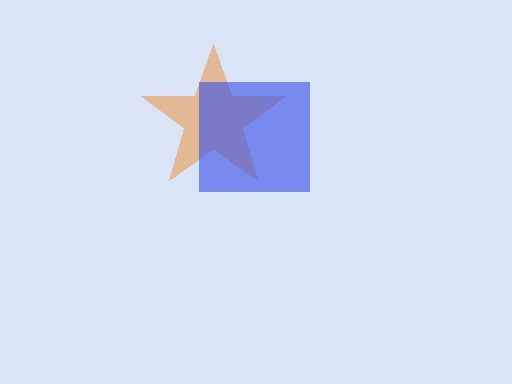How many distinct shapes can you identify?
There are 2 distinct shapes: an orange star, a blue square.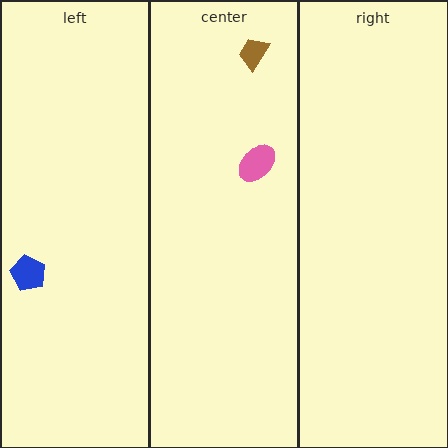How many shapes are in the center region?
2.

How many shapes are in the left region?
1.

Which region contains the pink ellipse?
The center region.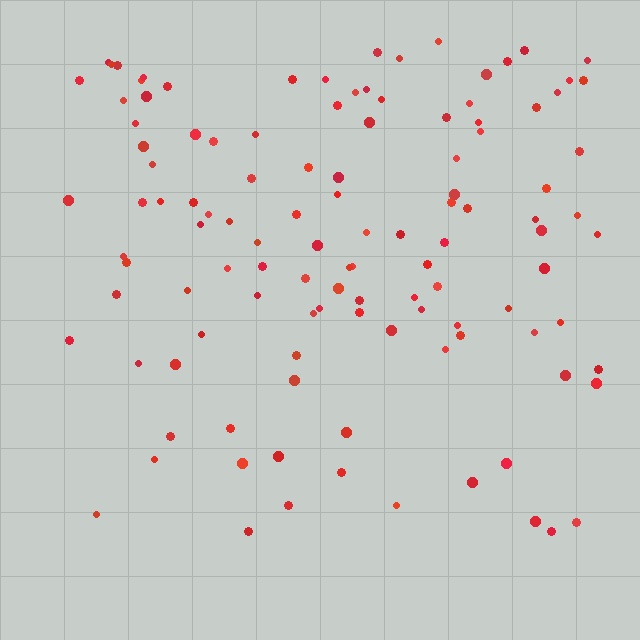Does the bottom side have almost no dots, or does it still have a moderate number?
Still a moderate number, just noticeably fewer than the top.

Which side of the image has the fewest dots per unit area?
The bottom.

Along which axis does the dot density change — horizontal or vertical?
Vertical.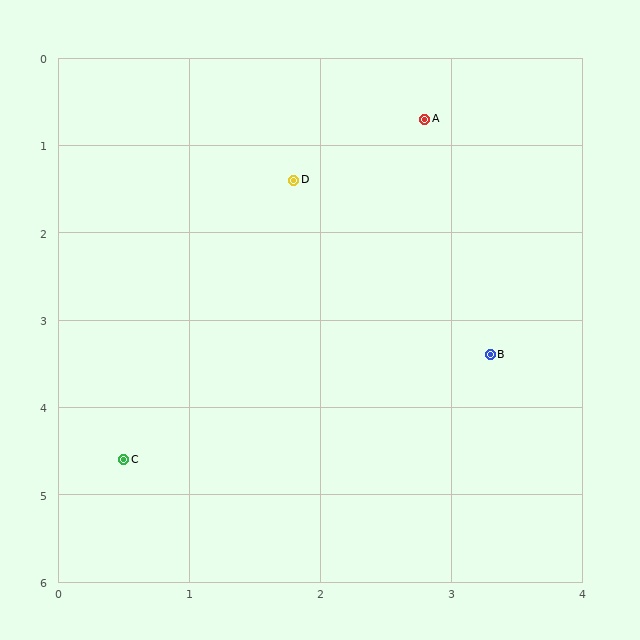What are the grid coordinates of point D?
Point D is at approximately (1.8, 1.4).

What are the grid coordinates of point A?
Point A is at approximately (2.8, 0.7).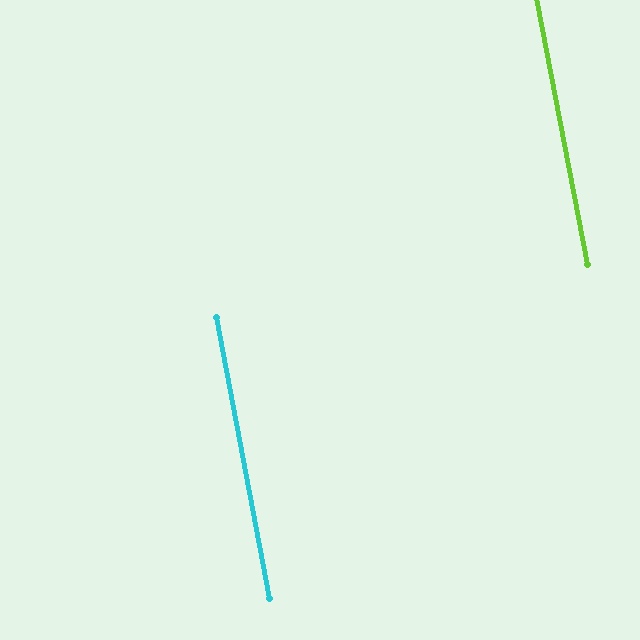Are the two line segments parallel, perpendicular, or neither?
Parallel — their directions differ by only 0.2°.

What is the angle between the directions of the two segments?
Approximately 0 degrees.